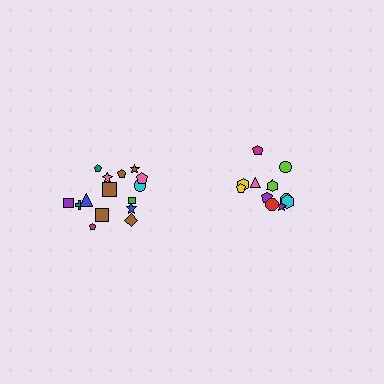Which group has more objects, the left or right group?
The left group.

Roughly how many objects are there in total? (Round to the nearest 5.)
Roughly 25 objects in total.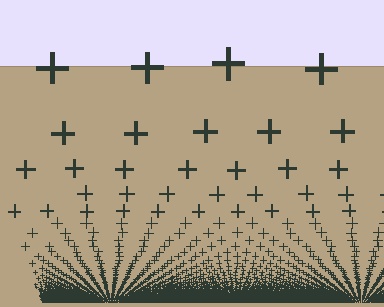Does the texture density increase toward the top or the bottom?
Density increases toward the bottom.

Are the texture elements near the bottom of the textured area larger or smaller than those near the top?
Smaller. The gradient is inverted — elements near the bottom are smaller and denser.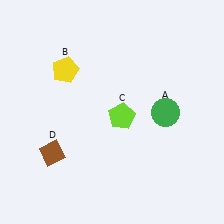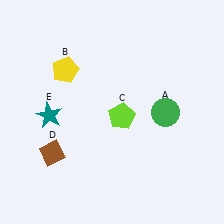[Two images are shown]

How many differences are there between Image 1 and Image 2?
There is 1 difference between the two images.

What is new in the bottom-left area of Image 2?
A teal star (E) was added in the bottom-left area of Image 2.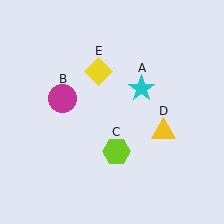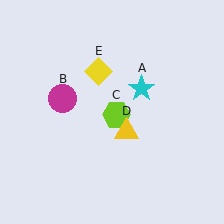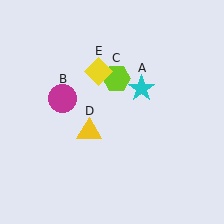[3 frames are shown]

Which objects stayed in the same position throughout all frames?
Cyan star (object A) and magenta circle (object B) and yellow diamond (object E) remained stationary.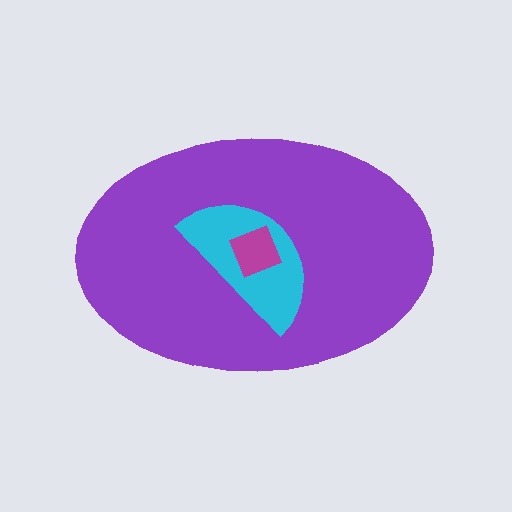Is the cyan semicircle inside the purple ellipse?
Yes.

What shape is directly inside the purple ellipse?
The cyan semicircle.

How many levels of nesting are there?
3.